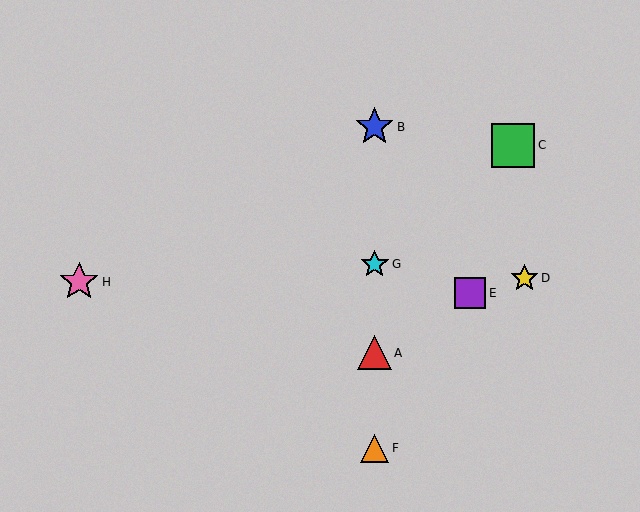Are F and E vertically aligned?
No, F is at x≈375 and E is at x≈470.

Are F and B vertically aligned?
Yes, both are at x≈375.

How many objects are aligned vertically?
4 objects (A, B, F, G) are aligned vertically.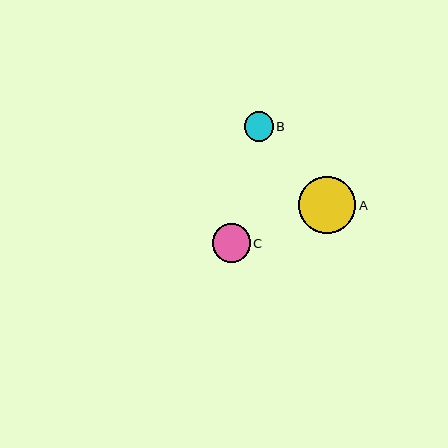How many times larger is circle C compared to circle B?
Circle C is approximately 1.3 times the size of circle B.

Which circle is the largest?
Circle A is the largest with a size of approximately 58 pixels.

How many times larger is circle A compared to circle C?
Circle A is approximately 1.5 times the size of circle C.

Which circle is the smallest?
Circle B is the smallest with a size of approximately 29 pixels.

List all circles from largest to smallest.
From largest to smallest: A, C, B.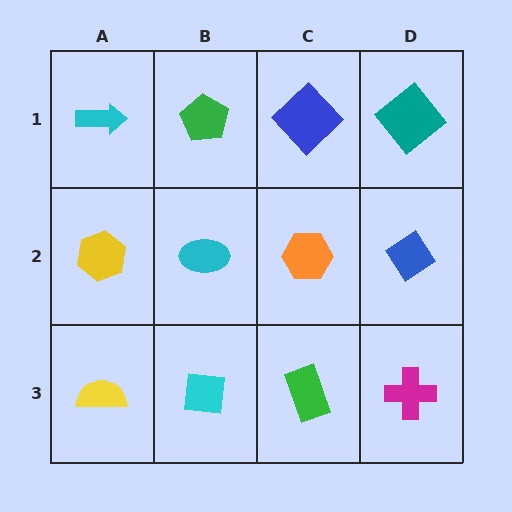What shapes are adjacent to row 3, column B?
A cyan ellipse (row 2, column B), a yellow semicircle (row 3, column A), a green rectangle (row 3, column C).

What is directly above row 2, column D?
A teal diamond.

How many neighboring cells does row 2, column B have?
4.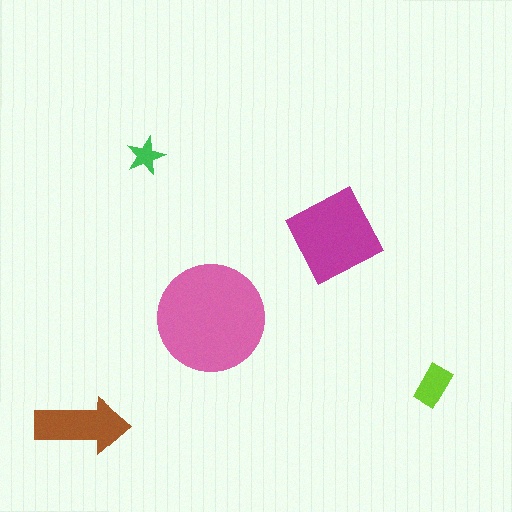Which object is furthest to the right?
The lime rectangle is rightmost.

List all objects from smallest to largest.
The green star, the lime rectangle, the brown arrow, the magenta diamond, the pink circle.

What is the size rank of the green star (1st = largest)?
5th.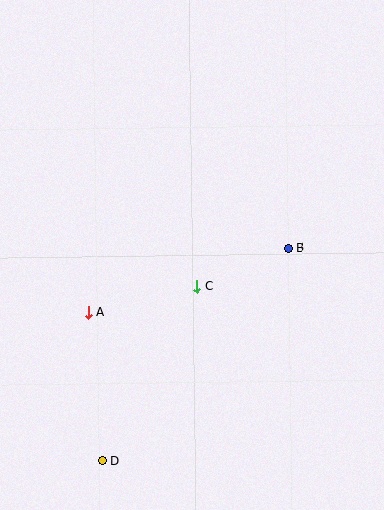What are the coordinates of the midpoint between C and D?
The midpoint between C and D is at (150, 374).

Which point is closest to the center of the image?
Point C at (197, 286) is closest to the center.